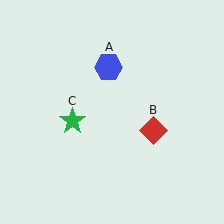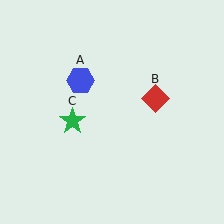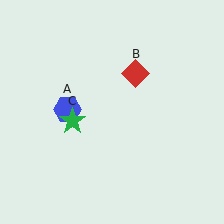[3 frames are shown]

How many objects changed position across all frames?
2 objects changed position: blue hexagon (object A), red diamond (object B).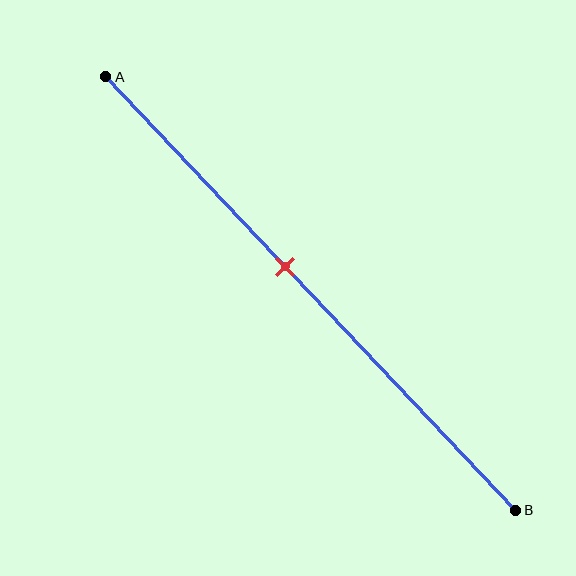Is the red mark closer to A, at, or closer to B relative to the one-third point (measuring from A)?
The red mark is closer to point B than the one-third point of segment AB.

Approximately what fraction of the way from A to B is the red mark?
The red mark is approximately 45% of the way from A to B.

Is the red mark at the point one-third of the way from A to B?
No, the mark is at about 45% from A, not at the 33% one-third point.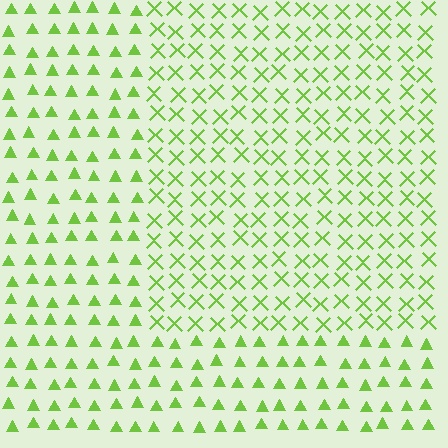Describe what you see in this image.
The image is filled with small lime elements arranged in a uniform grid. A rectangle-shaped region contains X marks, while the surrounding area contains triangles. The boundary is defined purely by the change in element shape.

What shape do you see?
I see a rectangle.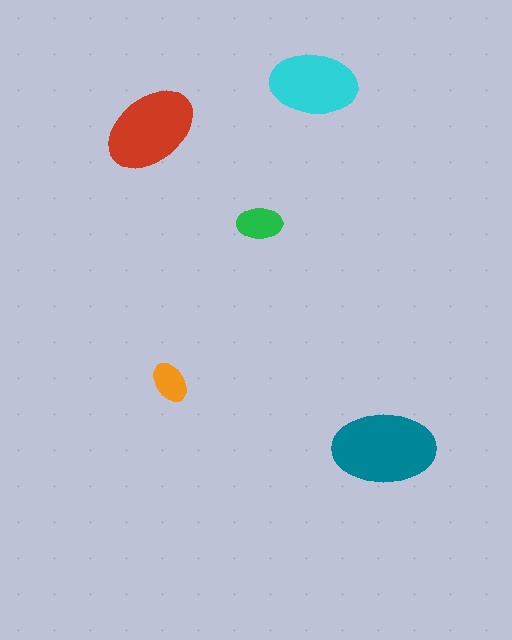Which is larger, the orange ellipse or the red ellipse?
The red one.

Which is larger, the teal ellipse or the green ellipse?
The teal one.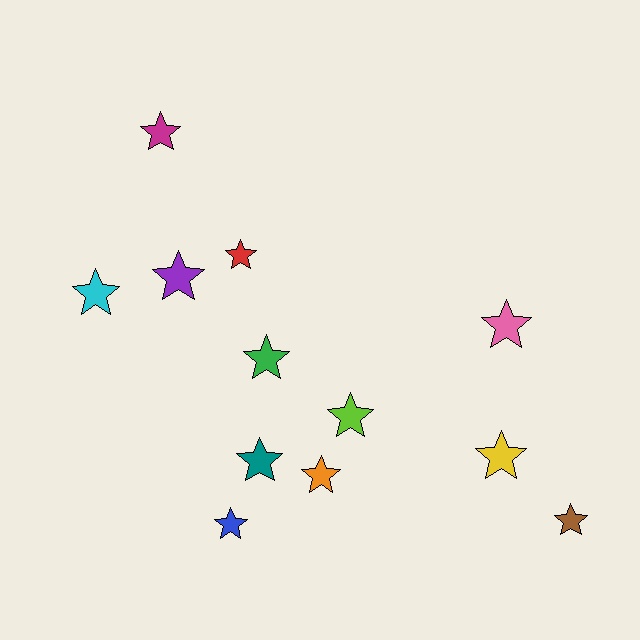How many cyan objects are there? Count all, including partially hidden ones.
There is 1 cyan object.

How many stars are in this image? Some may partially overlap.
There are 12 stars.